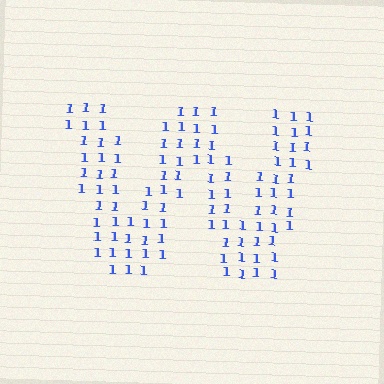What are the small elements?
The small elements are digit 1's.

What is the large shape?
The large shape is the letter W.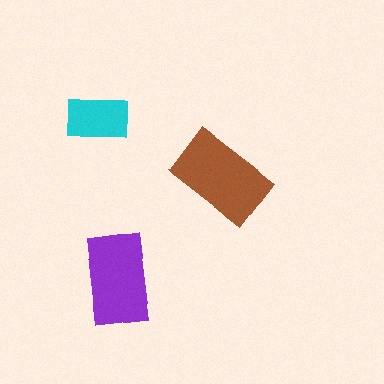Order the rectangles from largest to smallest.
the brown one, the purple one, the cyan one.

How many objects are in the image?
There are 3 objects in the image.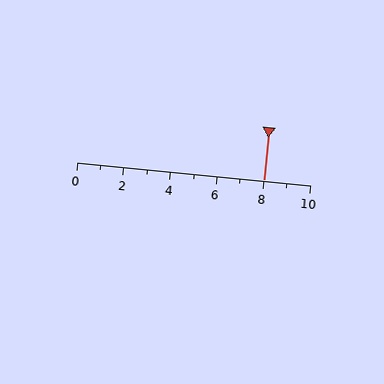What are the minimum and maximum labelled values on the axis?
The axis runs from 0 to 10.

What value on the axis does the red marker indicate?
The marker indicates approximately 8.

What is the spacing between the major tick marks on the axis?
The major ticks are spaced 2 apart.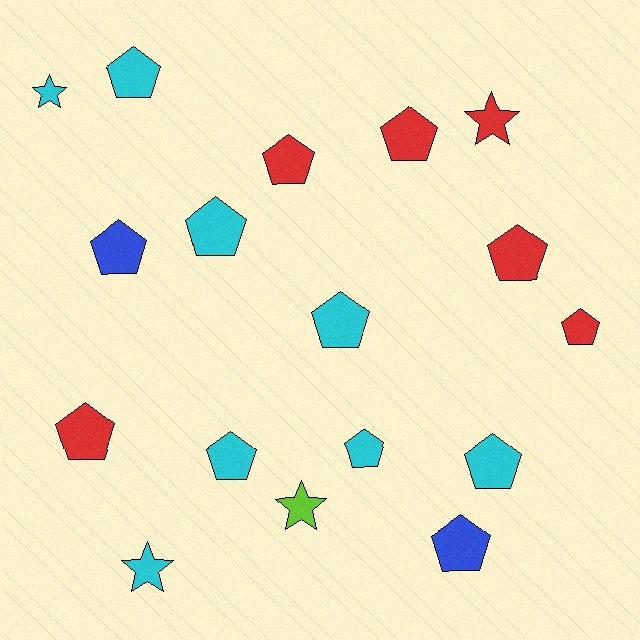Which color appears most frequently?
Cyan, with 8 objects.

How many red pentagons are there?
There are 5 red pentagons.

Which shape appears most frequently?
Pentagon, with 13 objects.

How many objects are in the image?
There are 17 objects.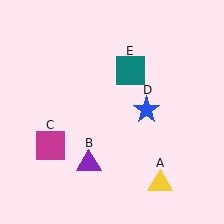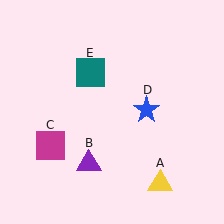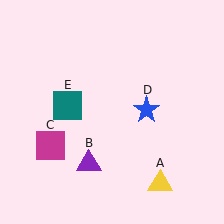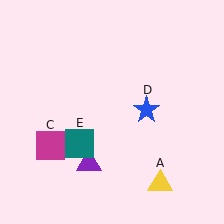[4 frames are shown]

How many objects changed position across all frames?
1 object changed position: teal square (object E).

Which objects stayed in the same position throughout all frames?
Yellow triangle (object A) and purple triangle (object B) and magenta square (object C) and blue star (object D) remained stationary.